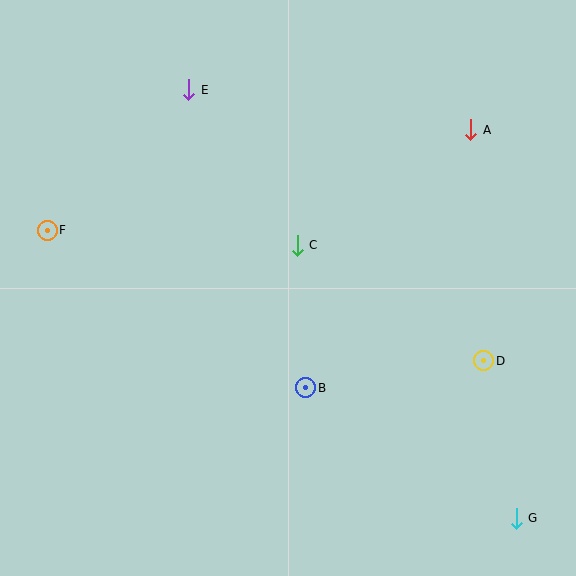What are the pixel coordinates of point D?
Point D is at (484, 361).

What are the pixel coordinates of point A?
Point A is at (471, 130).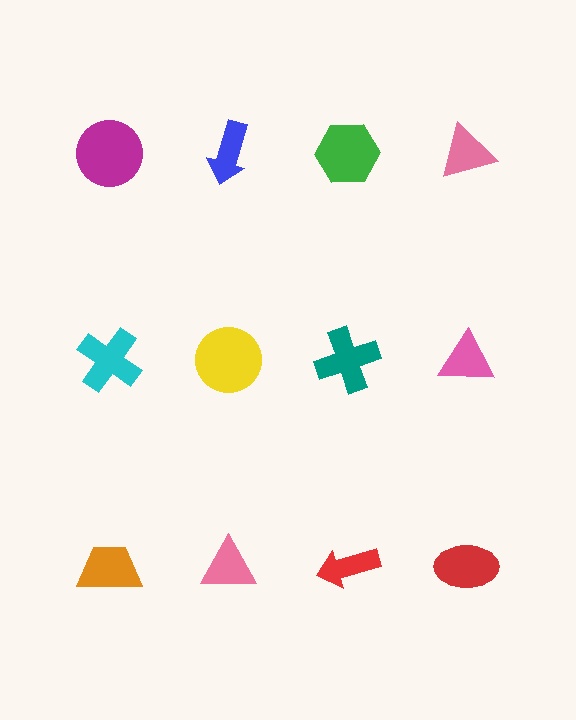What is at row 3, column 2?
A pink triangle.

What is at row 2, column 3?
A teal cross.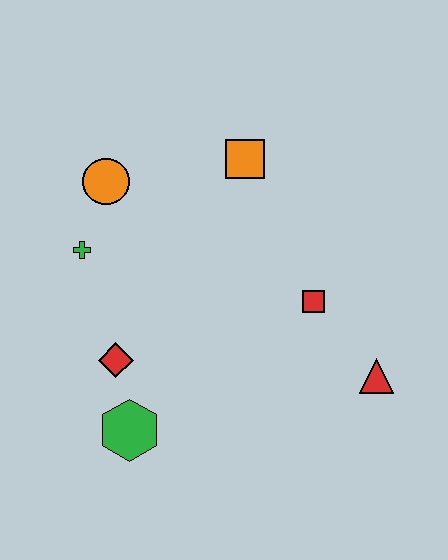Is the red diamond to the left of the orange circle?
No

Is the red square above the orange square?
No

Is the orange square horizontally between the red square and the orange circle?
Yes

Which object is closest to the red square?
The red triangle is closest to the red square.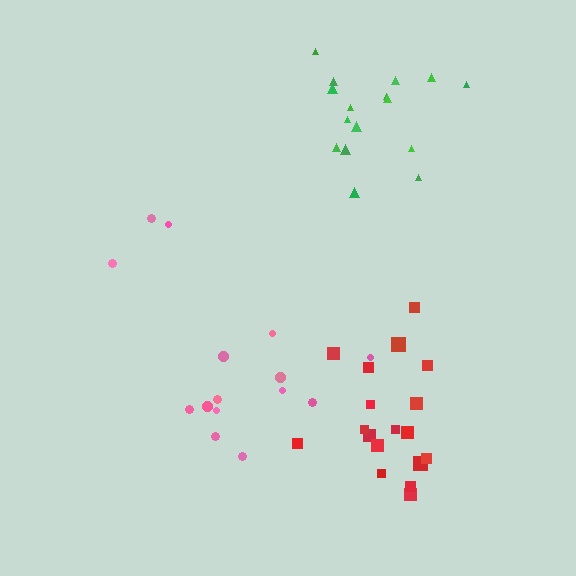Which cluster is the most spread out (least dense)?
Pink.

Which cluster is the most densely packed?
Green.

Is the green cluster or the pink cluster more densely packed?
Green.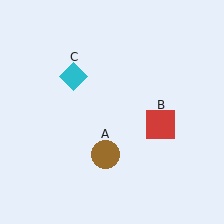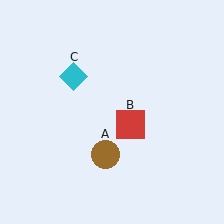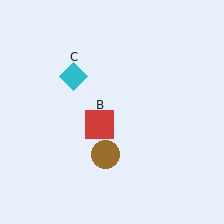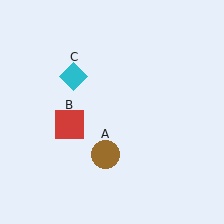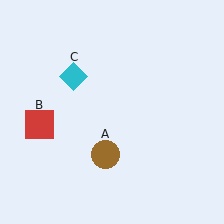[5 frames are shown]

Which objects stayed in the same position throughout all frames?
Brown circle (object A) and cyan diamond (object C) remained stationary.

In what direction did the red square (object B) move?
The red square (object B) moved left.